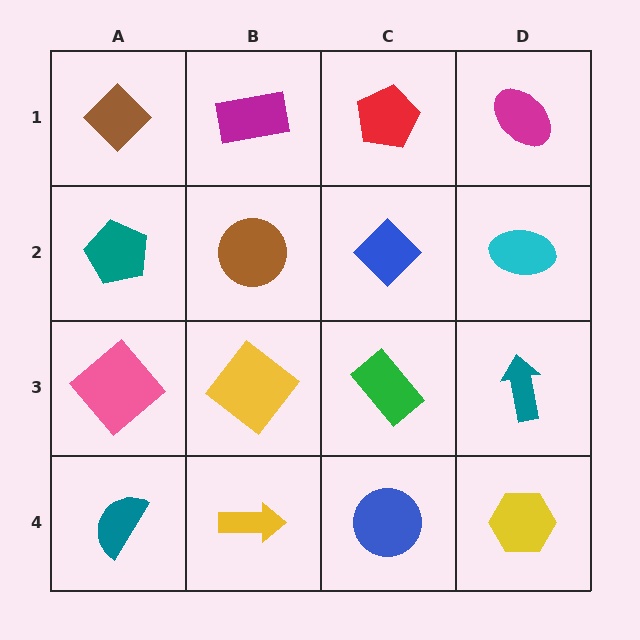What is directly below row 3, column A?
A teal semicircle.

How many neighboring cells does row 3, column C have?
4.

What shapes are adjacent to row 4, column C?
A green rectangle (row 3, column C), a yellow arrow (row 4, column B), a yellow hexagon (row 4, column D).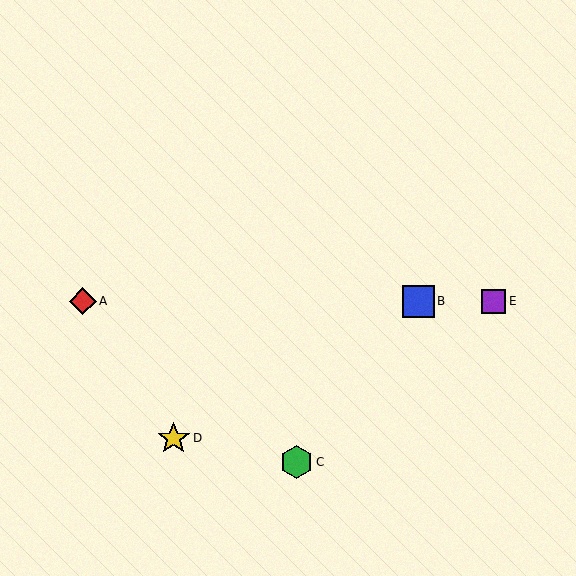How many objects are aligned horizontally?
3 objects (A, B, E) are aligned horizontally.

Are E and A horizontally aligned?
Yes, both are at y≈301.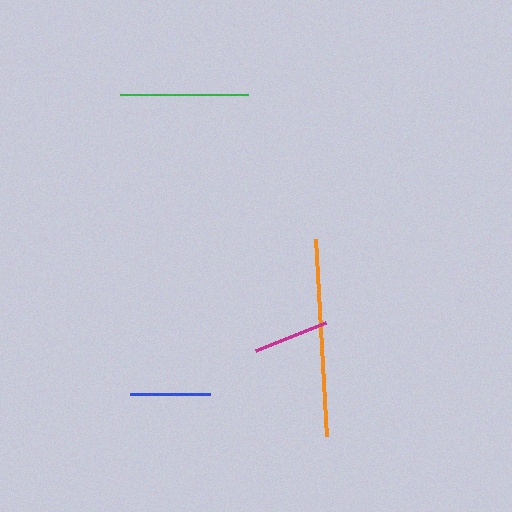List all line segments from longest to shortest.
From longest to shortest: orange, green, blue, magenta.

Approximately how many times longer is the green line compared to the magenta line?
The green line is approximately 1.7 times the length of the magenta line.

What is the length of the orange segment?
The orange segment is approximately 198 pixels long.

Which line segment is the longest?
The orange line is the longest at approximately 198 pixels.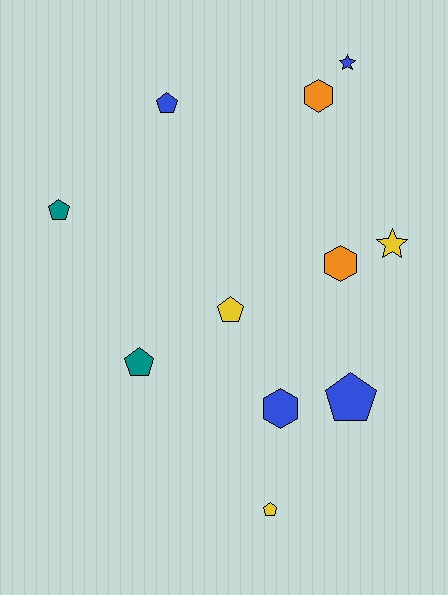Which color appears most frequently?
Blue, with 4 objects.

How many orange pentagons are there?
There are no orange pentagons.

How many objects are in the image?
There are 11 objects.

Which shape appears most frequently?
Pentagon, with 6 objects.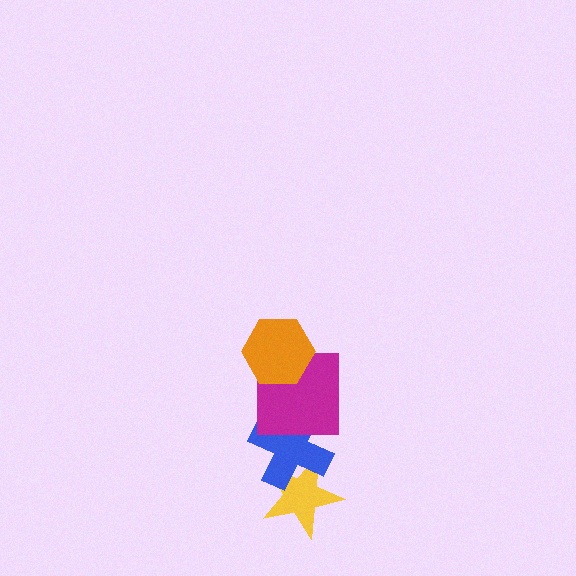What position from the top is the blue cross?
The blue cross is 3rd from the top.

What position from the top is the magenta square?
The magenta square is 2nd from the top.